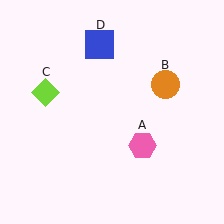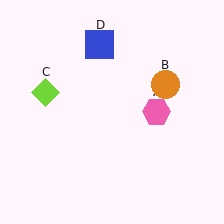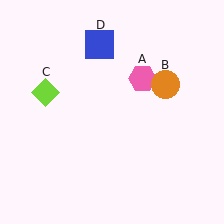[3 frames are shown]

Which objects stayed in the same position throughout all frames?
Orange circle (object B) and lime diamond (object C) and blue square (object D) remained stationary.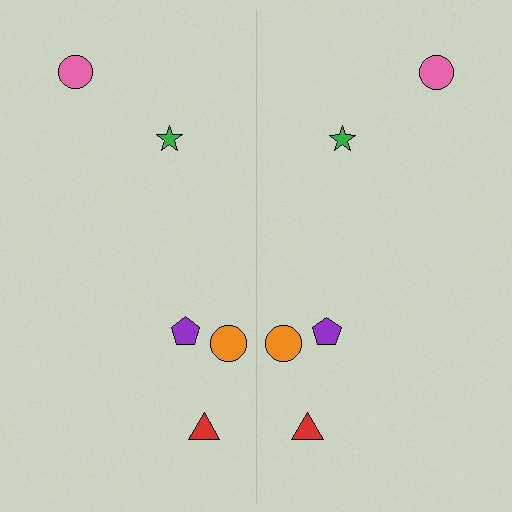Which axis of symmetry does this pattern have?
The pattern has a vertical axis of symmetry running through the center of the image.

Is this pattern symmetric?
Yes, this pattern has bilateral (reflection) symmetry.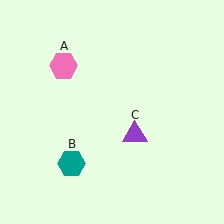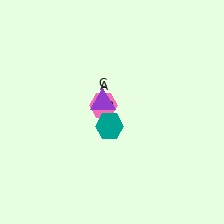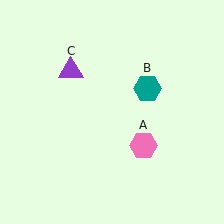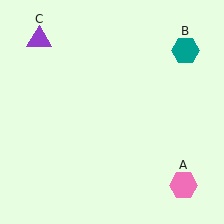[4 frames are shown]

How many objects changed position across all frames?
3 objects changed position: pink hexagon (object A), teal hexagon (object B), purple triangle (object C).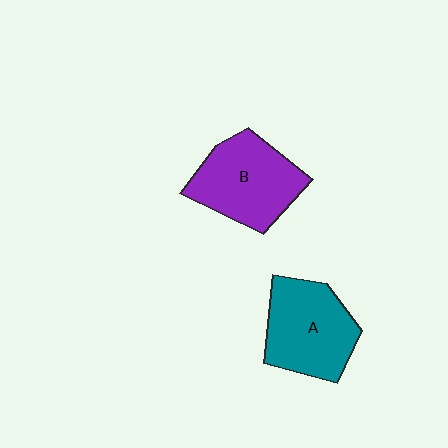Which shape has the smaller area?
Shape A (teal).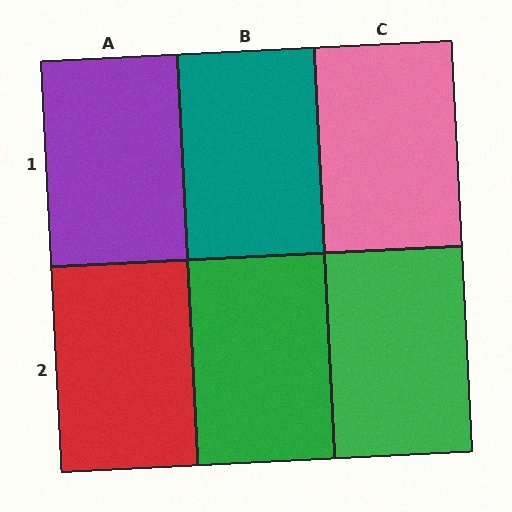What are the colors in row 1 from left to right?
Purple, teal, pink.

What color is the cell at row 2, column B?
Green.